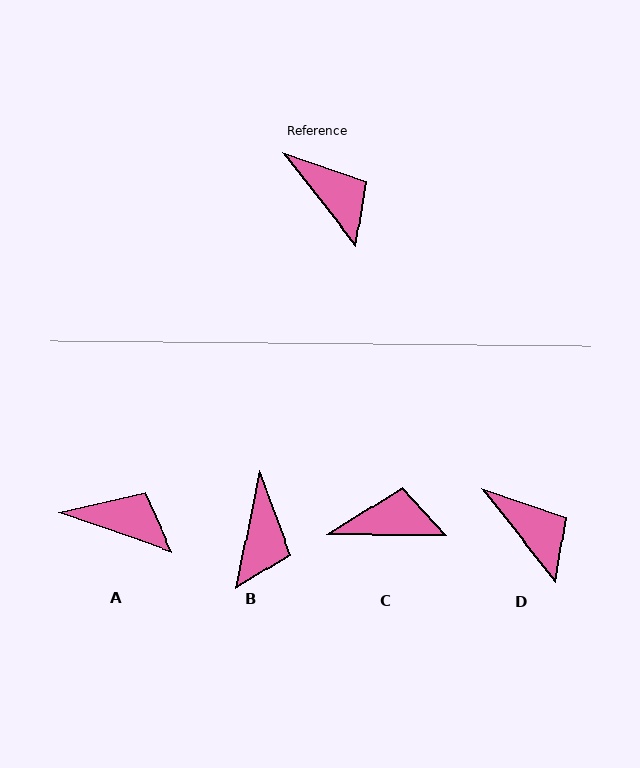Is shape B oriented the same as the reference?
No, it is off by about 50 degrees.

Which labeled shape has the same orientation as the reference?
D.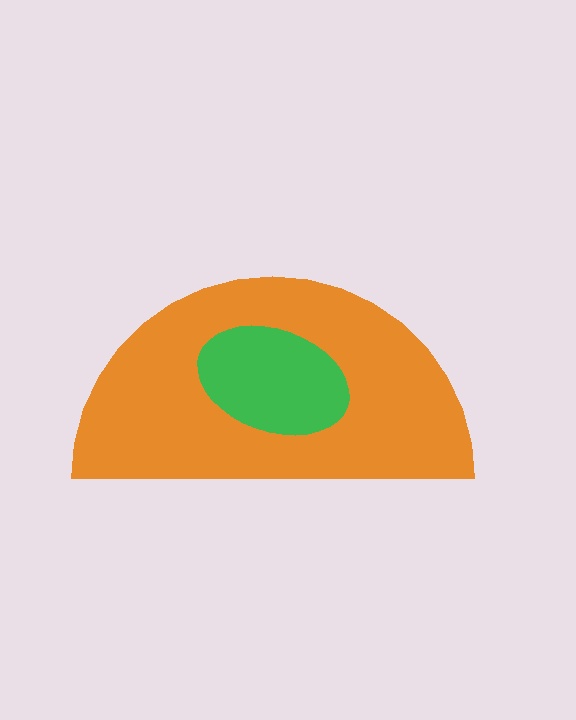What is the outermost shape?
The orange semicircle.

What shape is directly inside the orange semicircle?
The green ellipse.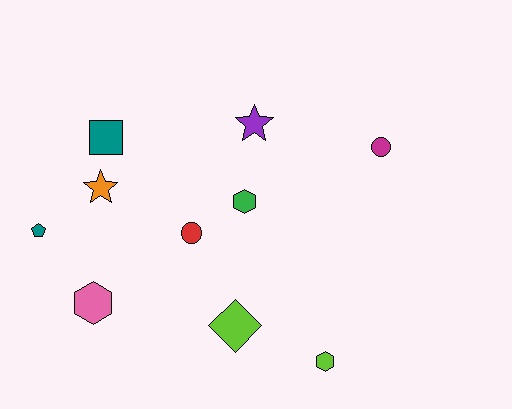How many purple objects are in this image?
There is 1 purple object.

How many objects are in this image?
There are 10 objects.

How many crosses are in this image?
There are no crosses.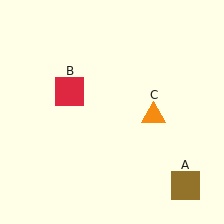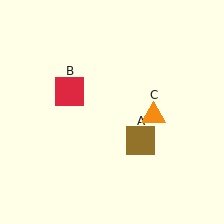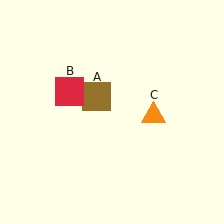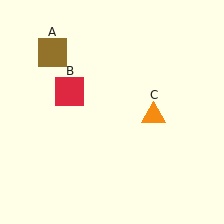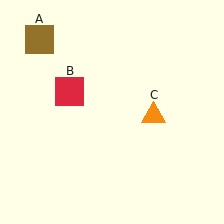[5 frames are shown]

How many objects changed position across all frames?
1 object changed position: brown square (object A).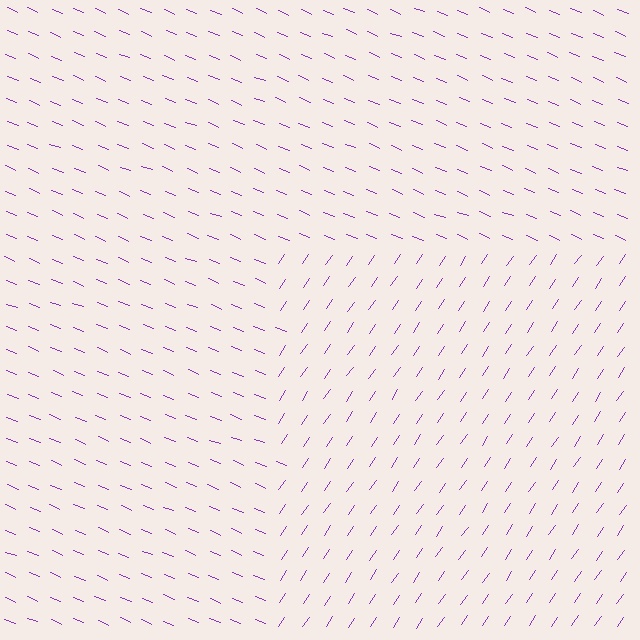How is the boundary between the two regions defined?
The boundary is defined purely by a change in line orientation (approximately 78 degrees difference). All lines are the same color and thickness.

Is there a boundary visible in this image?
Yes, there is a texture boundary formed by a change in line orientation.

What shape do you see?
I see a rectangle.